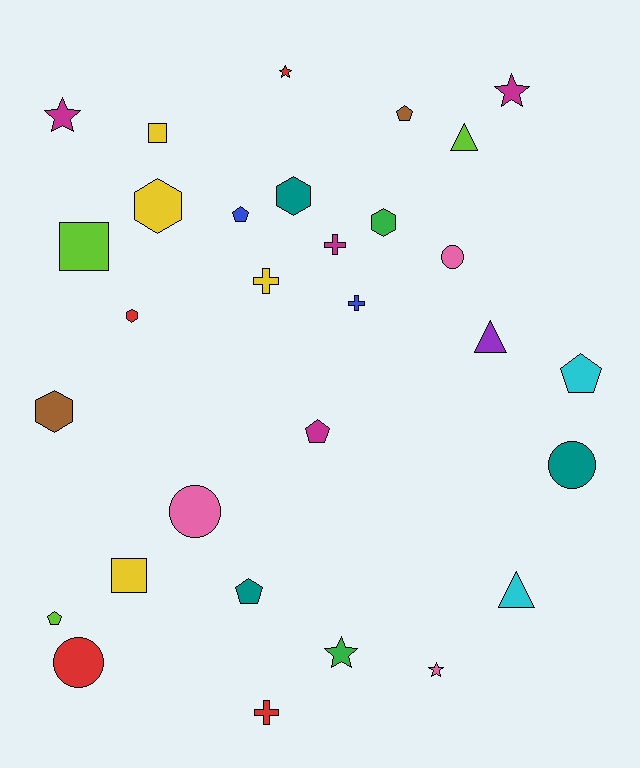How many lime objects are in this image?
There are 3 lime objects.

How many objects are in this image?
There are 30 objects.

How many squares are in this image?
There are 3 squares.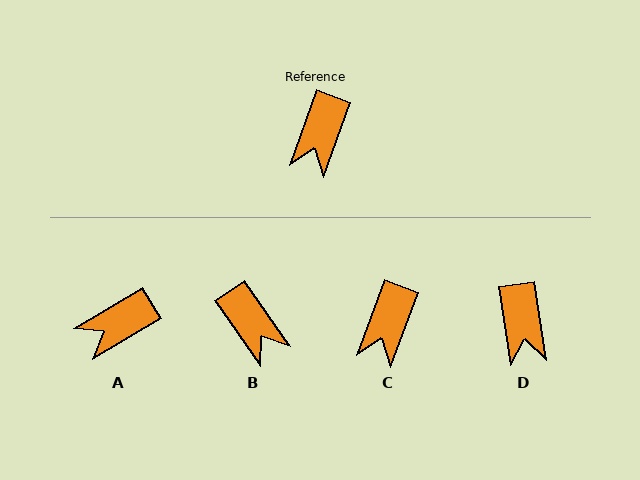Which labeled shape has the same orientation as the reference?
C.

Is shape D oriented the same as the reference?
No, it is off by about 28 degrees.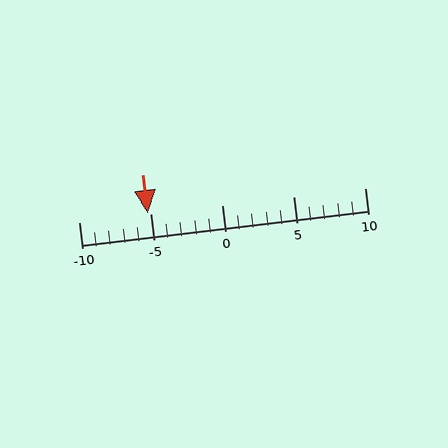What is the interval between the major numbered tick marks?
The major tick marks are spaced 5 units apart.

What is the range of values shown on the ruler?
The ruler shows values from -10 to 10.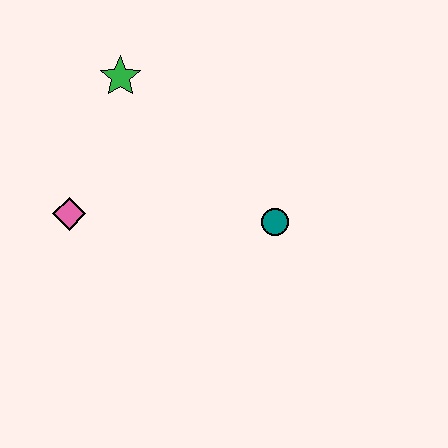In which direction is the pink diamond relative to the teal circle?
The pink diamond is to the left of the teal circle.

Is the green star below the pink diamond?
No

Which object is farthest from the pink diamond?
The teal circle is farthest from the pink diamond.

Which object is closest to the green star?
The pink diamond is closest to the green star.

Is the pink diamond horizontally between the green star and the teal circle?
No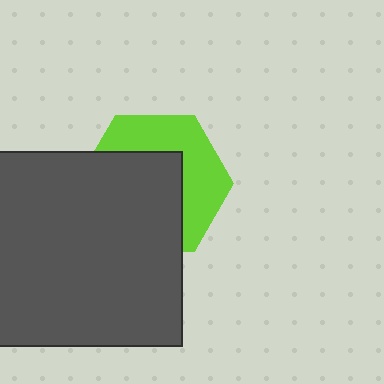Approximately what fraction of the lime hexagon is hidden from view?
Roughly 57% of the lime hexagon is hidden behind the dark gray square.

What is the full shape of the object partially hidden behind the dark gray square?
The partially hidden object is a lime hexagon.